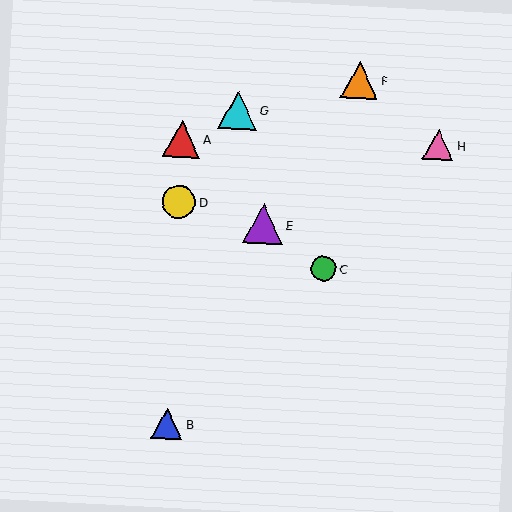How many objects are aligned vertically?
3 objects (A, B, D) are aligned vertically.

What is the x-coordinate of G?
Object G is at x≈238.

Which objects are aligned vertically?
Objects A, B, D are aligned vertically.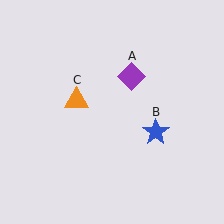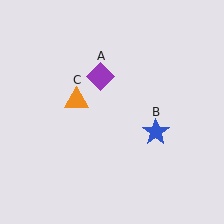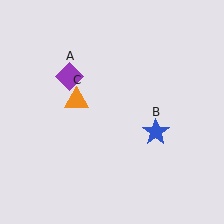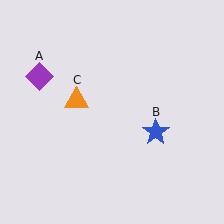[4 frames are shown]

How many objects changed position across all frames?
1 object changed position: purple diamond (object A).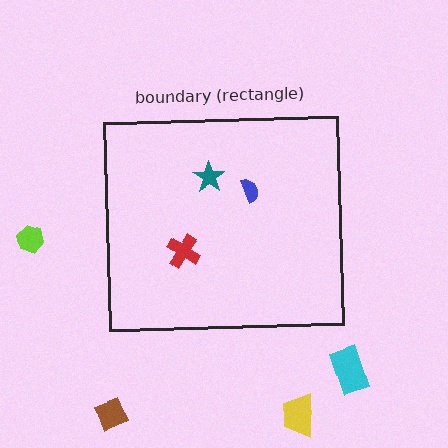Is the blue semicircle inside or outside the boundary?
Inside.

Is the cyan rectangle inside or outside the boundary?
Outside.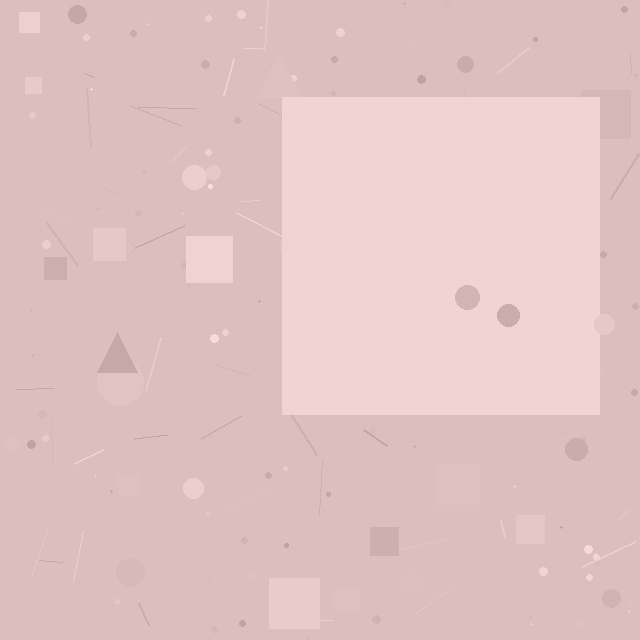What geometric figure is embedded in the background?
A square is embedded in the background.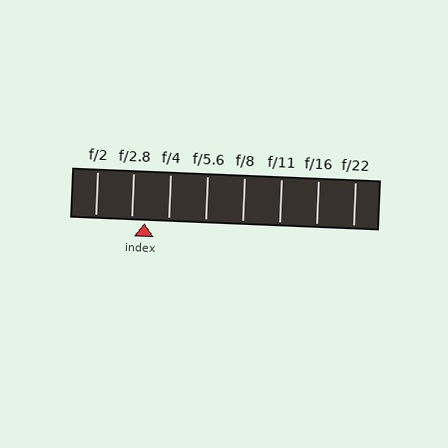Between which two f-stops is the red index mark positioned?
The index mark is between f/2.8 and f/4.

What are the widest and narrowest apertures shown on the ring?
The widest aperture shown is f/2 and the narrowest is f/22.